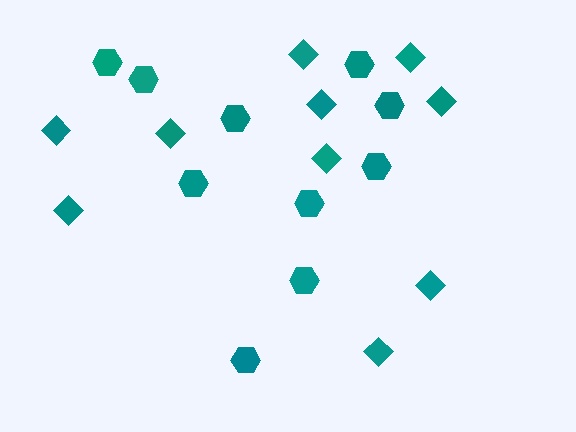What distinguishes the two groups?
There are 2 groups: one group of hexagons (10) and one group of diamonds (10).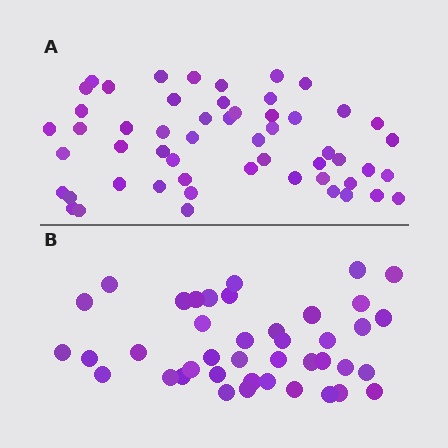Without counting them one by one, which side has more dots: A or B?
Region A (the top region) has more dots.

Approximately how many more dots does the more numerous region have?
Region A has approximately 15 more dots than region B.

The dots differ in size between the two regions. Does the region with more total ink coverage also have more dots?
No. Region B has more total ink coverage because its dots are larger, but region A actually contains more individual dots. Total area can be misleading — the number of items is what matters here.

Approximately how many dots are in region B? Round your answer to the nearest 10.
About 40 dots. (The exact count is 41, which rounds to 40.)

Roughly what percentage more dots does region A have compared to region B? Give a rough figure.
About 30% more.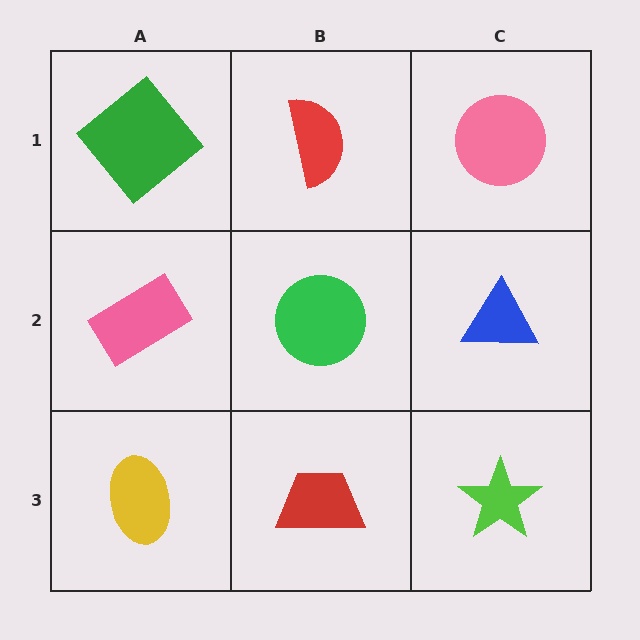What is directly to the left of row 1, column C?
A red semicircle.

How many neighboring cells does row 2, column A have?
3.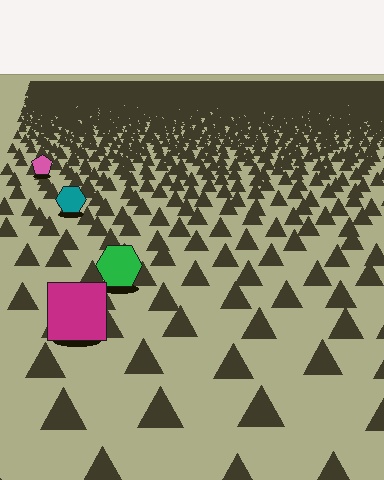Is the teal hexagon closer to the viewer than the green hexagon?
No. The green hexagon is closer — you can tell from the texture gradient: the ground texture is coarser near it.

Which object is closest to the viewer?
The magenta square is closest. The texture marks near it are larger and more spread out.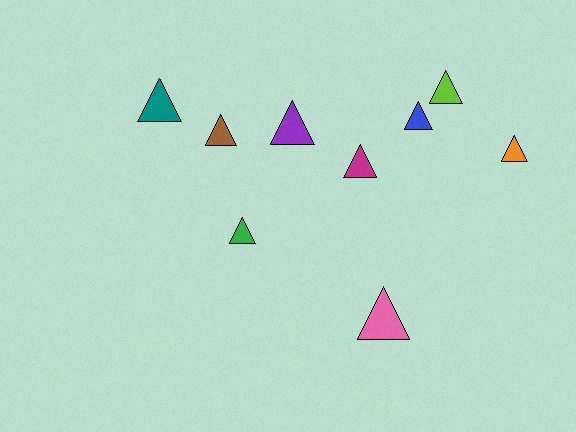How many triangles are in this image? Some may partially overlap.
There are 9 triangles.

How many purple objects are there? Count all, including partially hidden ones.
There is 1 purple object.